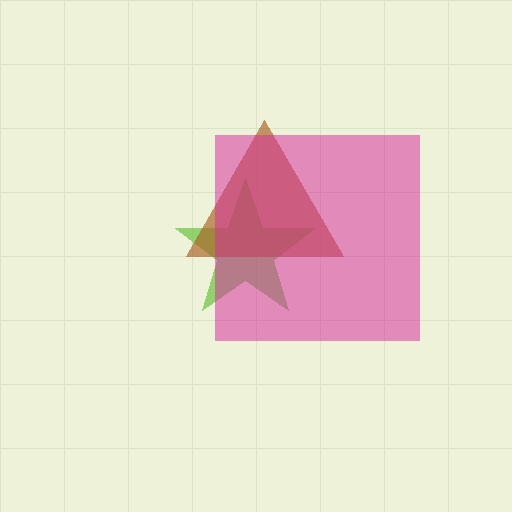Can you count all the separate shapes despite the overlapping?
Yes, there are 3 separate shapes.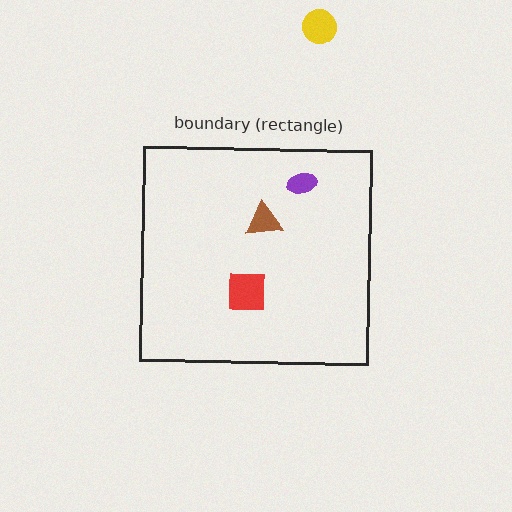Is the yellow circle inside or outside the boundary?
Outside.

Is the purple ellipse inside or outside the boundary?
Inside.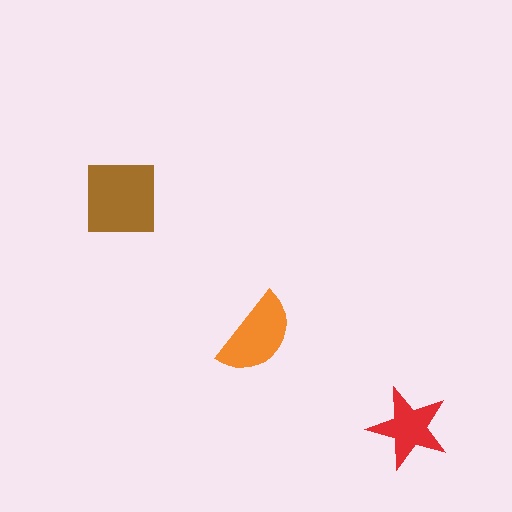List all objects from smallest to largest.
The red star, the orange semicircle, the brown square.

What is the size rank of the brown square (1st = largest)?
1st.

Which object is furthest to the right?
The red star is rightmost.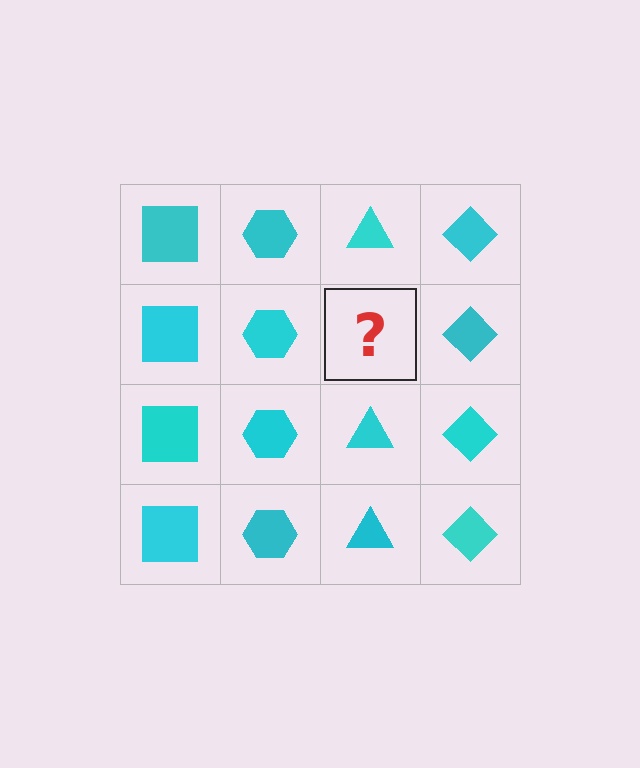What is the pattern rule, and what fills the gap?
The rule is that each column has a consistent shape. The gap should be filled with a cyan triangle.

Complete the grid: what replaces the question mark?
The question mark should be replaced with a cyan triangle.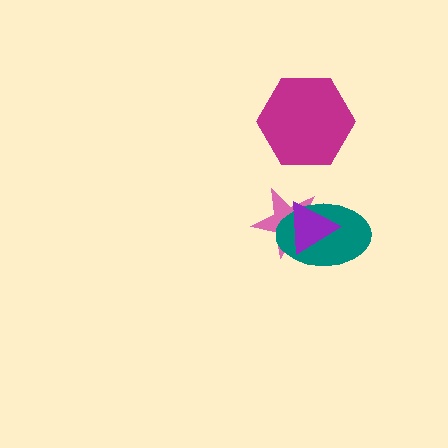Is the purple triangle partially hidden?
No, no other shape covers it.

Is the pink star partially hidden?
Yes, it is partially covered by another shape.